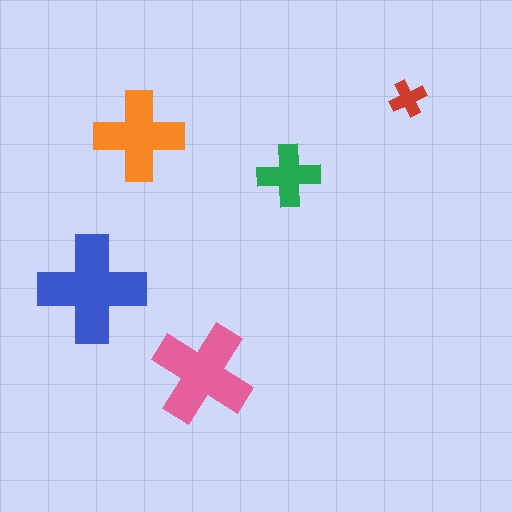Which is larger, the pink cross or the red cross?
The pink one.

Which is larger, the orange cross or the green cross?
The orange one.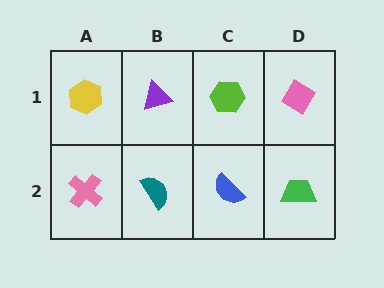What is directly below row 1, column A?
A pink cross.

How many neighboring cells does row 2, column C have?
3.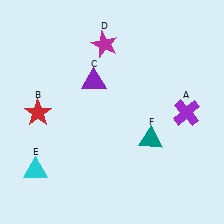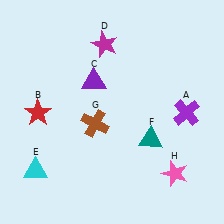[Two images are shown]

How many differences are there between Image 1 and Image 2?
There are 2 differences between the two images.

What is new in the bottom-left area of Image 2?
A brown cross (G) was added in the bottom-left area of Image 2.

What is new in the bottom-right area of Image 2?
A pink star (H) was added in the bottom-right area of Image 2.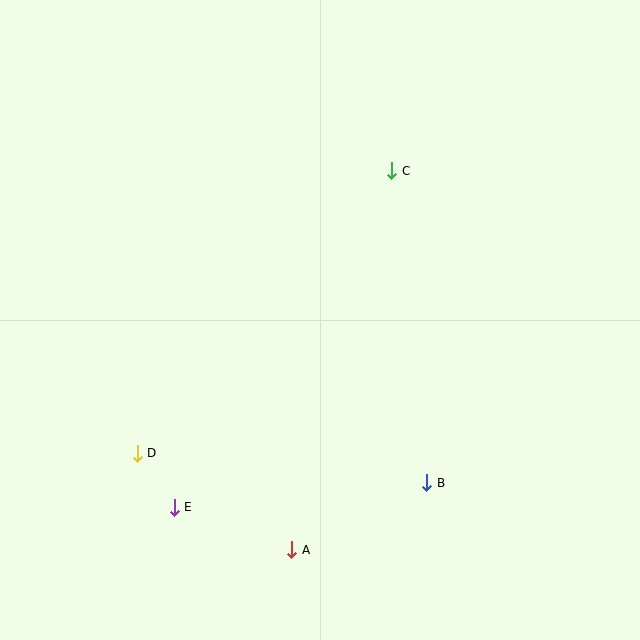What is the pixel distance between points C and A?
The distance between C and A is 392 pixels.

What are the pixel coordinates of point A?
Point A is at (292, 550).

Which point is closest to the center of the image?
Point C at (392, 171) is closest to the center.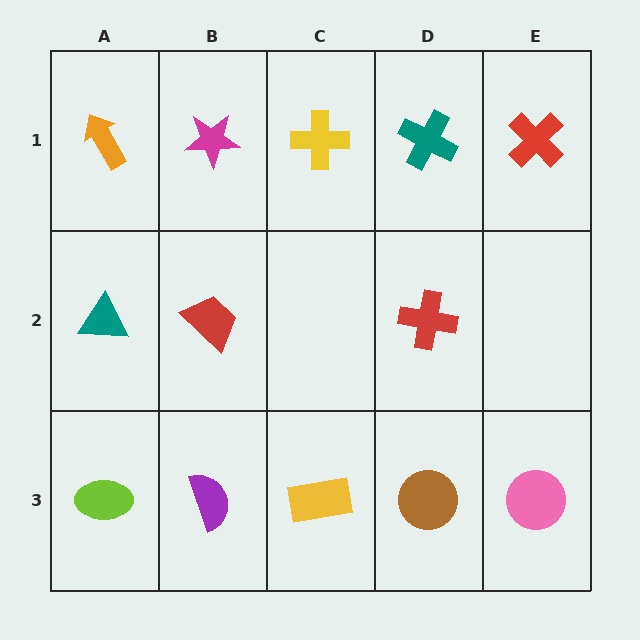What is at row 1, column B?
A magenta star.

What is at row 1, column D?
A teal cross.